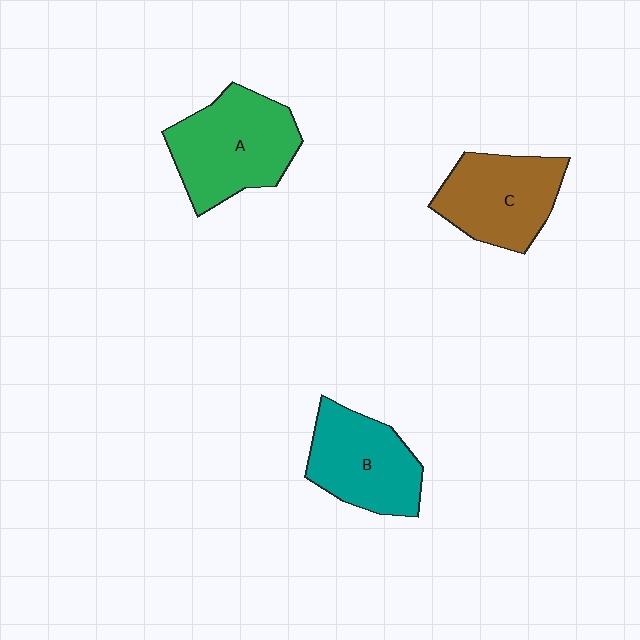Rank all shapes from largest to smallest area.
From largest to smallest: A (green), C (brown), B (teal).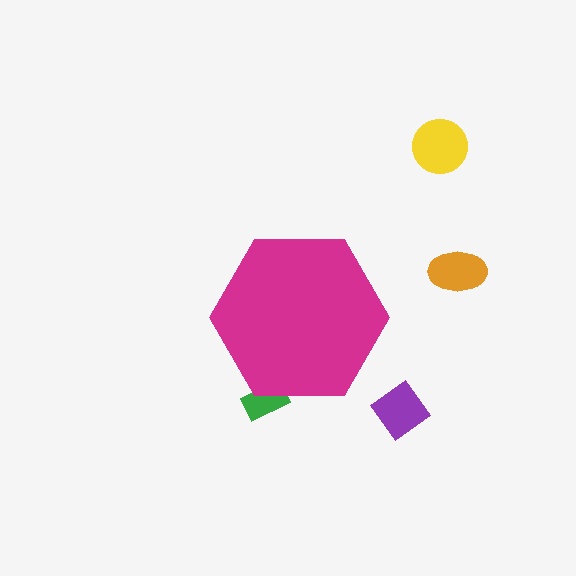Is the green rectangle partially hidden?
Yes, the green rectangle is partially hidden behind the magenta hexagon.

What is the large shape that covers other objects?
A magenta hexagon.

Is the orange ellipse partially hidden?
No, the orange ellipse is fully visible.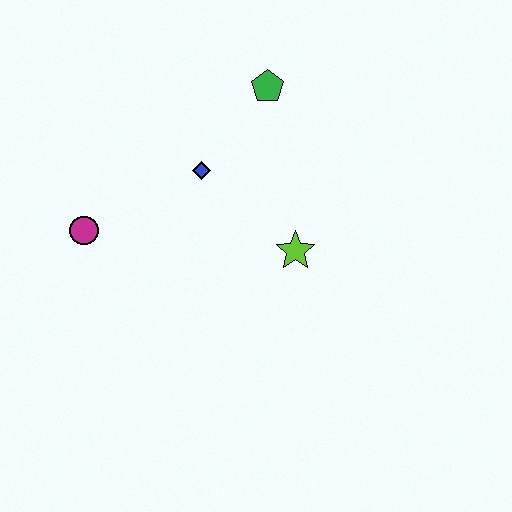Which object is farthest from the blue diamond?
The magenta circle is farthest from the blue diamond.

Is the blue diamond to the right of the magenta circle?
Yes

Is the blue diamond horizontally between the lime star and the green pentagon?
No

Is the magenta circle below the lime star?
No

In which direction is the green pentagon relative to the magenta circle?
The green pentagon is to the right of the magenta circle.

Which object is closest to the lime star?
The blue diamond is closest to the lime star.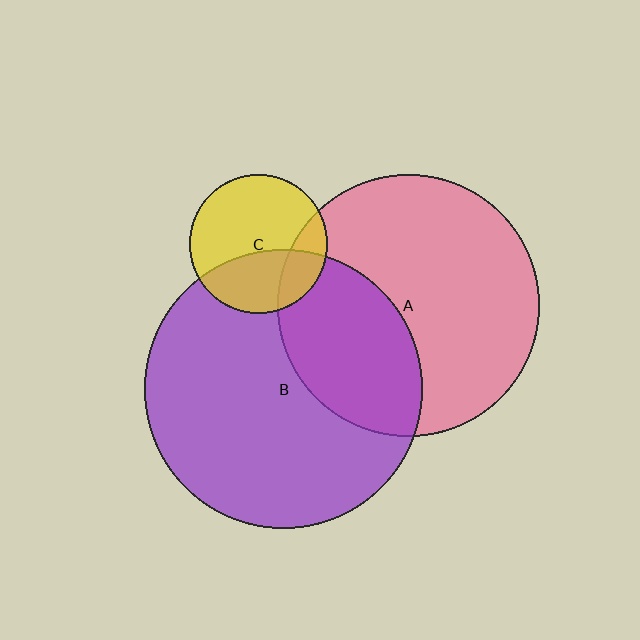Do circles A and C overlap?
Yes.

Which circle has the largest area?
Circle B (purple).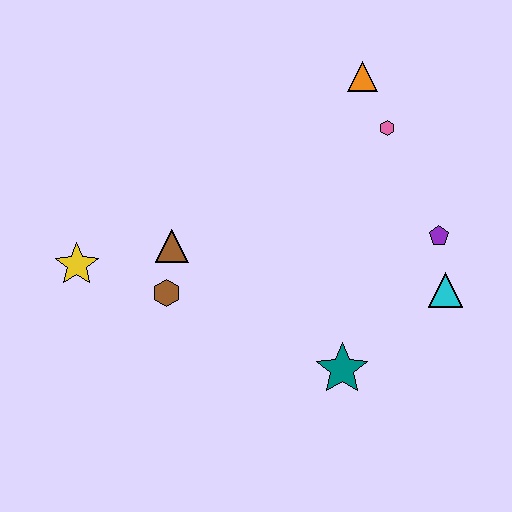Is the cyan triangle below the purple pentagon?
Yes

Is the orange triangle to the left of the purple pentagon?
Yes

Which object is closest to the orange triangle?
The pink hexagon is closest to the orange triangle.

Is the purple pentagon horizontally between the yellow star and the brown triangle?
No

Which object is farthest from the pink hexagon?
The yellow star is farthest from the pink hexagon.